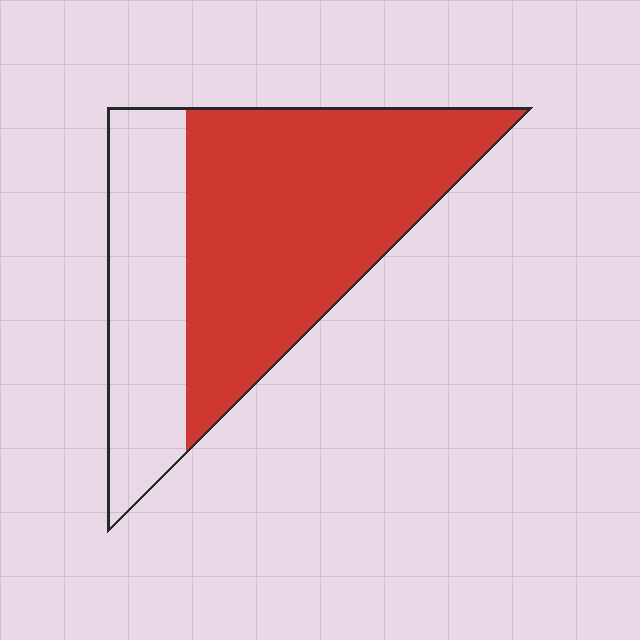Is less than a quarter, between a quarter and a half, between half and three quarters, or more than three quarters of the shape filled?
Between half and three quarters.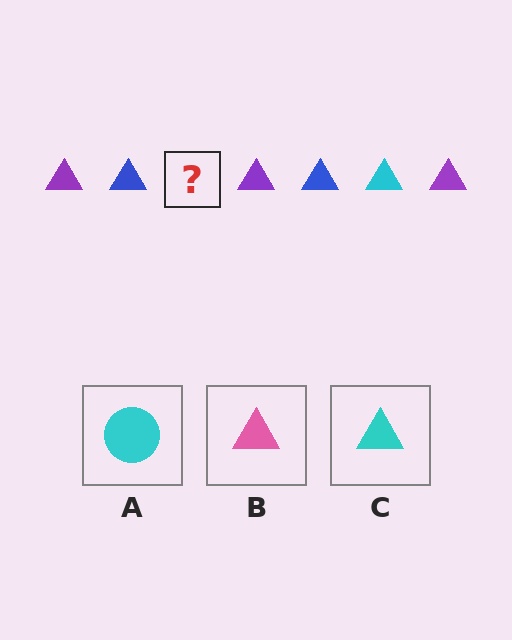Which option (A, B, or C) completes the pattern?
C.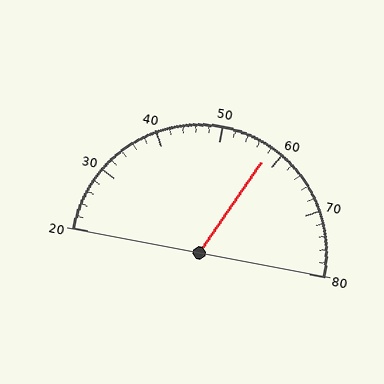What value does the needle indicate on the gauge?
The needle indicates approximately 58.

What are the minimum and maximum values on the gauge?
The gauge ranges from 20 to 80.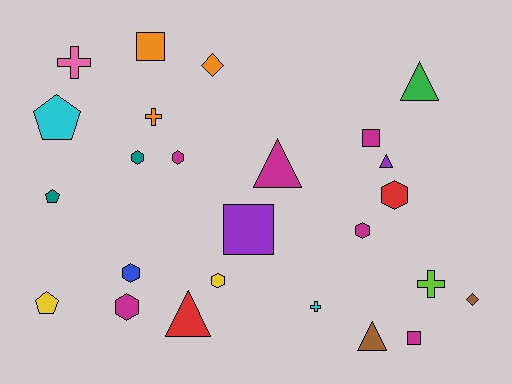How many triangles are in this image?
There are 5 triangles.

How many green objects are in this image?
There is 1 green object.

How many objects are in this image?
There are 25 objects.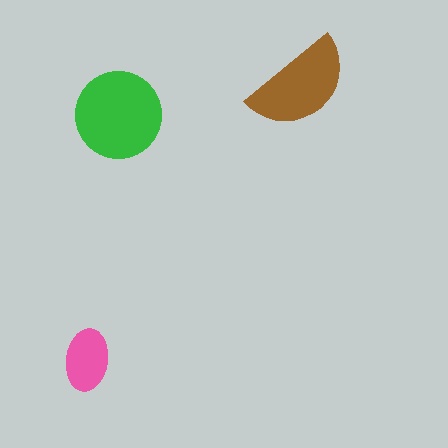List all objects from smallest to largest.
The pink ellipse, the brown semicircle, the green circle.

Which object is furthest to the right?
The brown semicircle is rightmost.